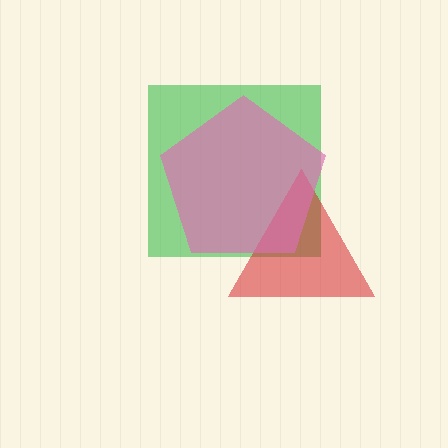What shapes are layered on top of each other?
The layered shapes are: a green square, a red triangle, a pink pentagon.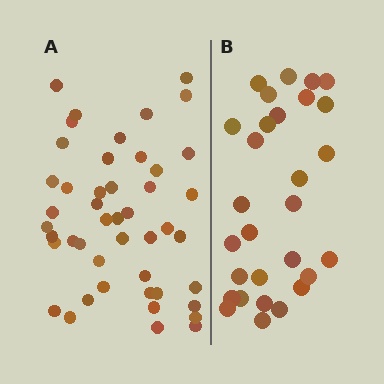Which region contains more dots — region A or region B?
Region A (the left region) has more dots.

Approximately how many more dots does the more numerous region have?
Region A has approximately 15 more dots than region B.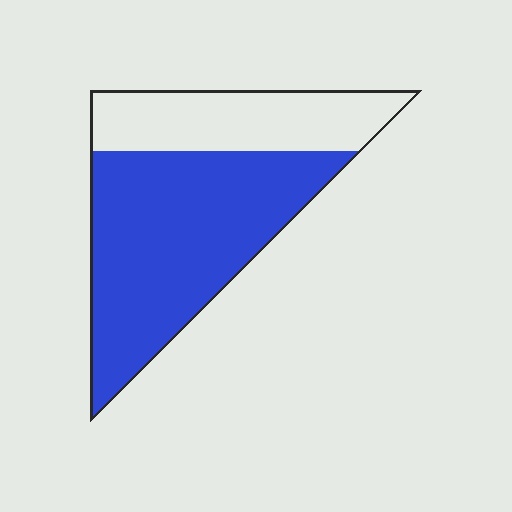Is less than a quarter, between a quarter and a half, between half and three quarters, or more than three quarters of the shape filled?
Between half and three quarters.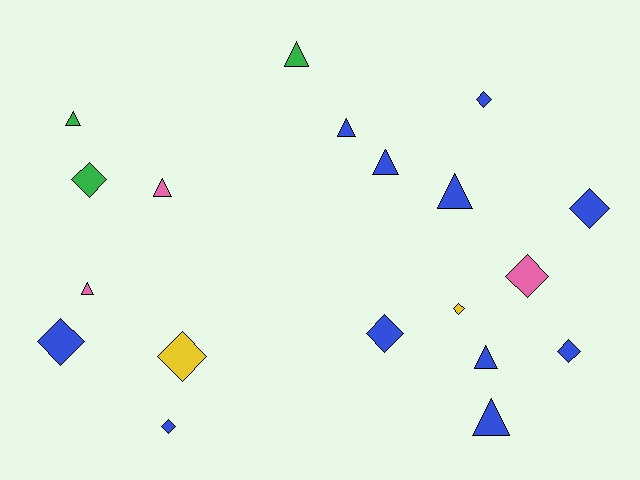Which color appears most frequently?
Blue, with 11 objects.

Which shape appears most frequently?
Diamond, with 10 objects.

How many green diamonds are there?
There is 1 green diamond.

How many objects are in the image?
There are 19 objects.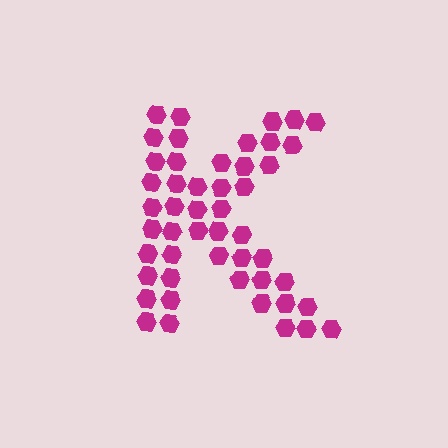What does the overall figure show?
The overall figure shows the letter K.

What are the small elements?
The small elements are hexagons.